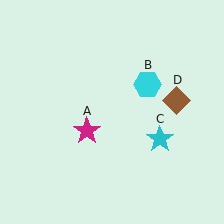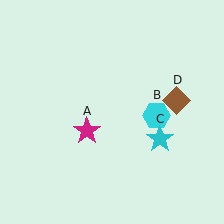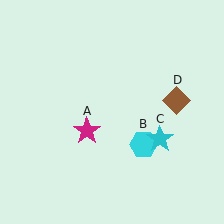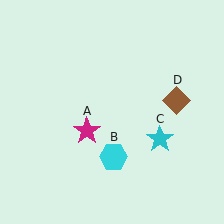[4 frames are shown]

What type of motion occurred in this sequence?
The cyan hexagon (object B) rotated clockwise around the center of the scene.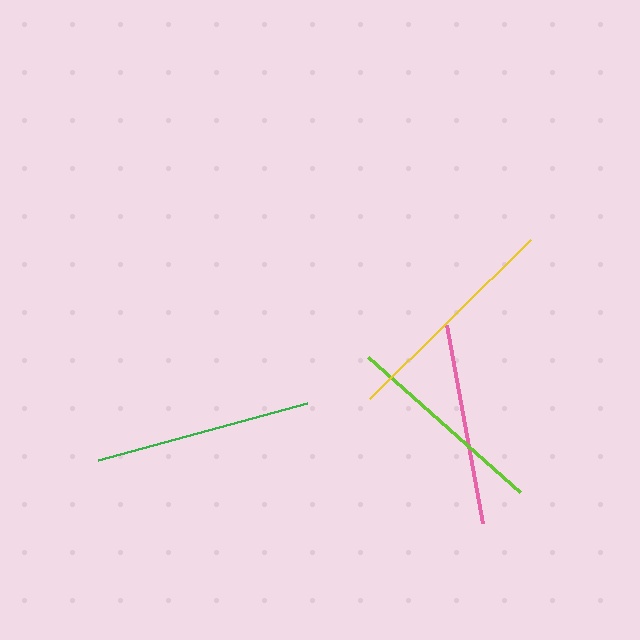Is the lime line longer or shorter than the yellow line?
The yellow line is longer than the lime line.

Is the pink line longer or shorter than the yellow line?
The yellow line is longer than the pink line.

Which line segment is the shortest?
The pink line is the shortest at approximately 201 pixels.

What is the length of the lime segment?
The lime segment is approximately 203 pixels long.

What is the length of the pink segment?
The pink segment is approximately 201 pixels long.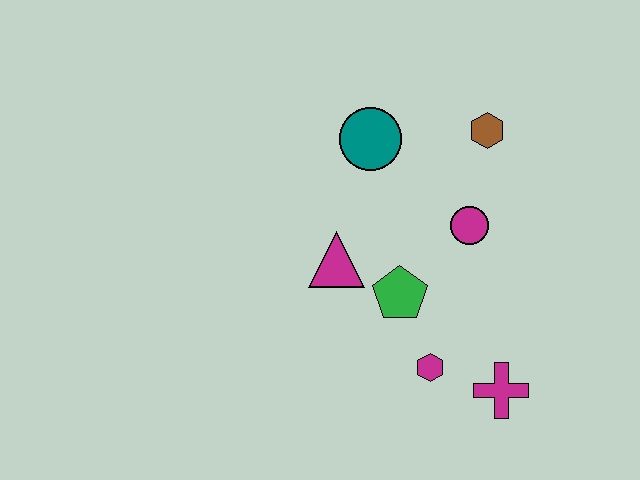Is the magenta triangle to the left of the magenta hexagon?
Yes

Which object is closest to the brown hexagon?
The magenta circle is closest to the brown hexagon.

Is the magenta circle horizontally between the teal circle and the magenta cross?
Yes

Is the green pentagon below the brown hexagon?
Yes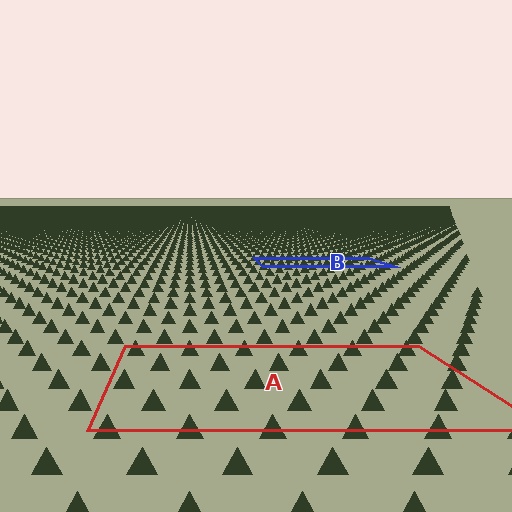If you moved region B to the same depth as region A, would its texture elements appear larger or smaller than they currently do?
They would appear larger. At a closer depth, the same texture elements are projected at a bigger on-screen size.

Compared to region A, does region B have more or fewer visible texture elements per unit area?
Region B has more texture elements per unit area — they are packed more densely because it is farther away.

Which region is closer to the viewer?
Region A is closer. The texture elements there are larger and more spread out.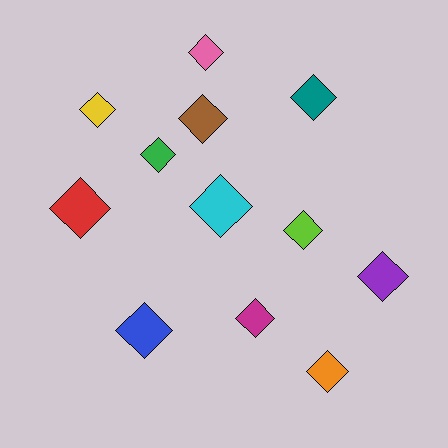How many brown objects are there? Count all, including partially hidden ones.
There is 1 brown object.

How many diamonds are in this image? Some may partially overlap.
There are 12 diamonds.